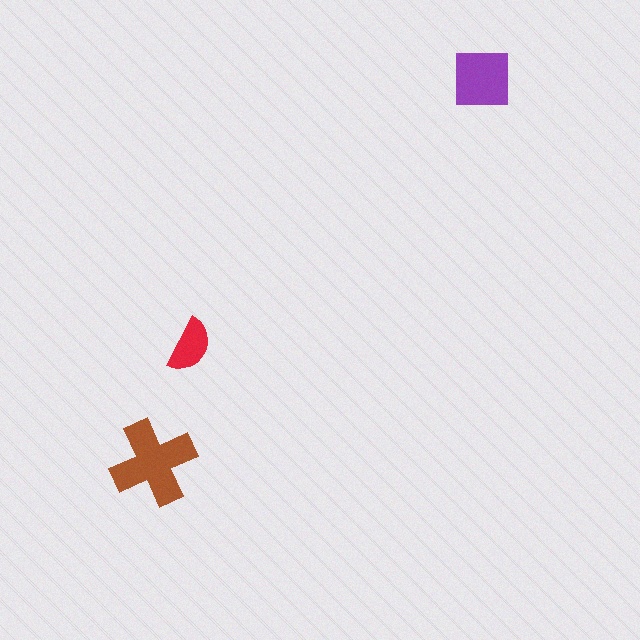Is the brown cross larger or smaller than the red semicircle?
Larger.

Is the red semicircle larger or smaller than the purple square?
Smaller.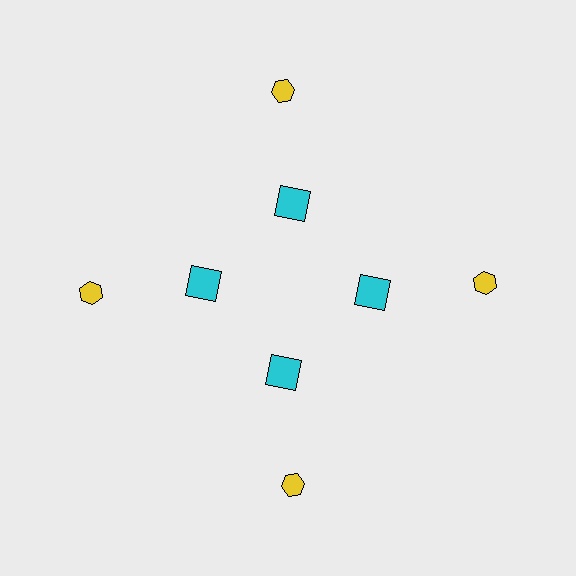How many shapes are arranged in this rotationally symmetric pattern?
There are 8 shapes, arranged in 4 groups of 2.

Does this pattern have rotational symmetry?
Yes, this pattern has 4-fold rotational symmetry. It looks the same after rotating 90 degrees around the center.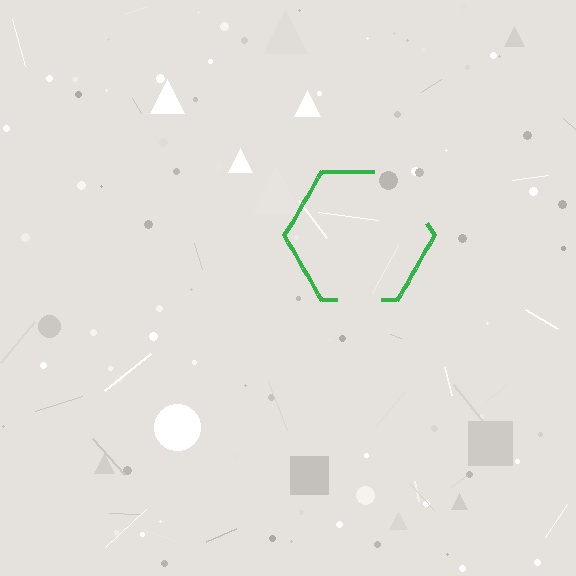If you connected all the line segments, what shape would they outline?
They would outline a hexagon.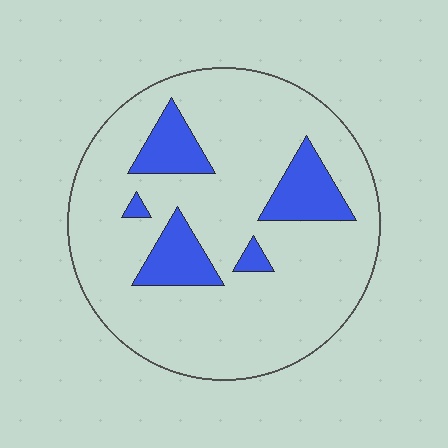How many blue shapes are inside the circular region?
5.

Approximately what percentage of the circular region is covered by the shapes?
Approximately 15%.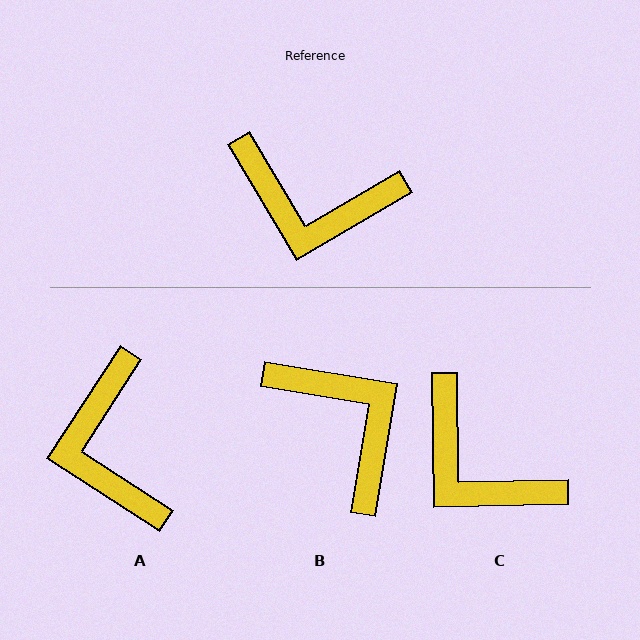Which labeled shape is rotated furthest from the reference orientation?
B, about 140 degrees away.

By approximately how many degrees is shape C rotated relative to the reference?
Approximately 29 degrees clockwise.